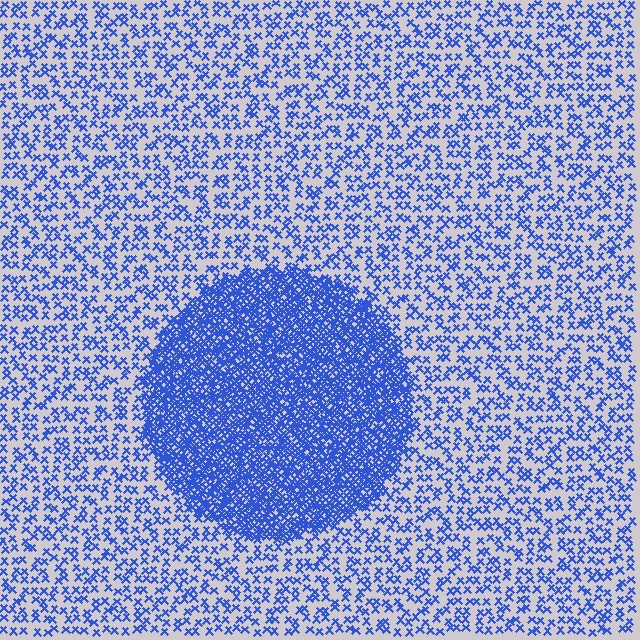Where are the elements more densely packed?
The elements are more densely packed inside the circle boundary.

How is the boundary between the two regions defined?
The boundary is defined by a change in element density (approximately 3.1x ratio). All elements are the same color, size, and shape.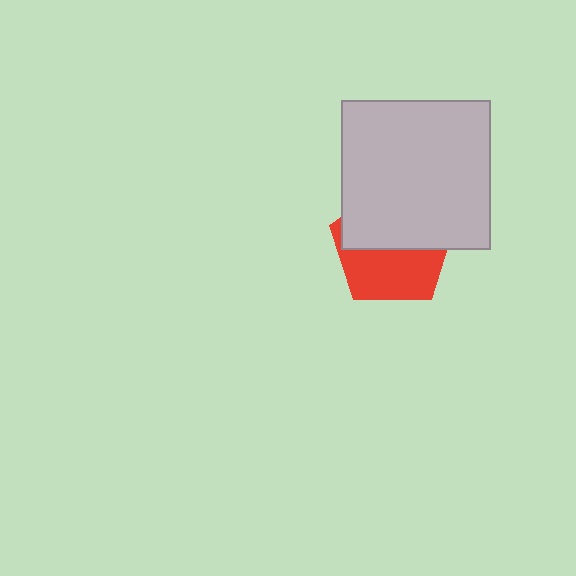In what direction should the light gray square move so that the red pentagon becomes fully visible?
The light gray square should move up. That is the shortest direction to clear the overlap and leave the red pentagon fully visible.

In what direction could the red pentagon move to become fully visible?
The red pentagon could move down. That would shift it out from behind the light gray square entirely.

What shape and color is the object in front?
The object in front is a light gray square.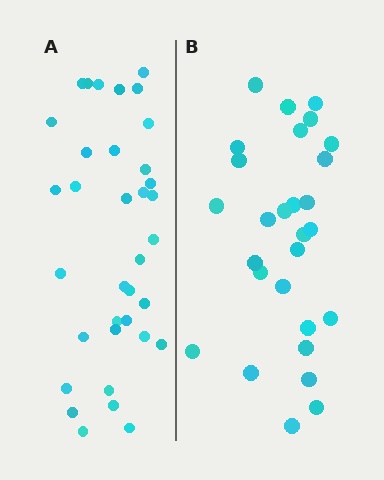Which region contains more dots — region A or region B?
Region A (the left region) has more dots.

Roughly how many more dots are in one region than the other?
Region A has roughly 8 or so more dots than region B.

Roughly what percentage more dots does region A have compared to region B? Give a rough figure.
About 25% more.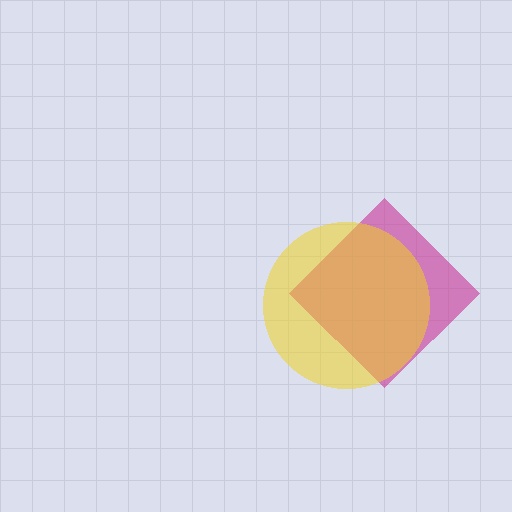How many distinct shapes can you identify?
There are 2 distinct shapes: a magenta diamond, a yellow circle.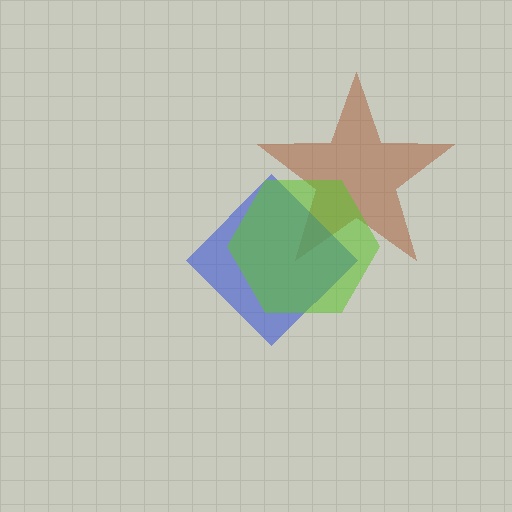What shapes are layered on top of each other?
The layered shapes are: a brown star, a blue diamond, a lime hexagon.